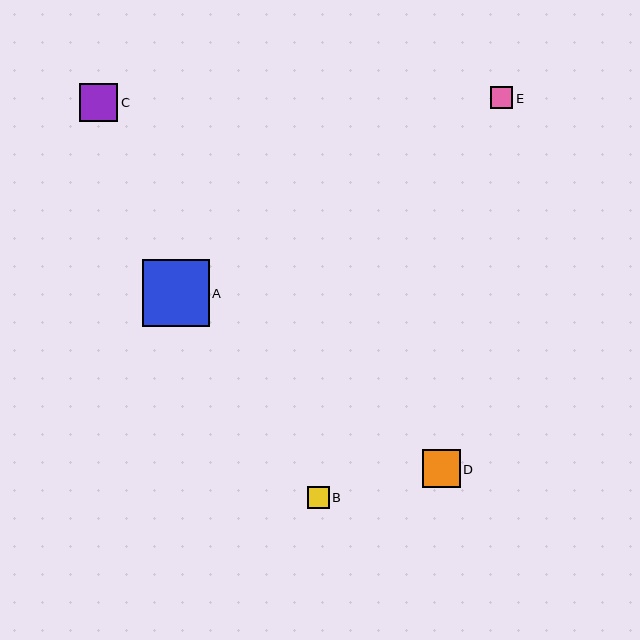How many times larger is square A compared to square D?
Square A is approximately 1.8 times the size of square D.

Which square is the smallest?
Square E is the smallest with a size of approximately 22 pixels.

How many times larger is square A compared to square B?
Square A is approximately 3.1 times the size of square B.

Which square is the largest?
Square A is the largest with a size of approximately 66 pixels.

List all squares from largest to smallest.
From largest to smallest: A, C, D, B, E.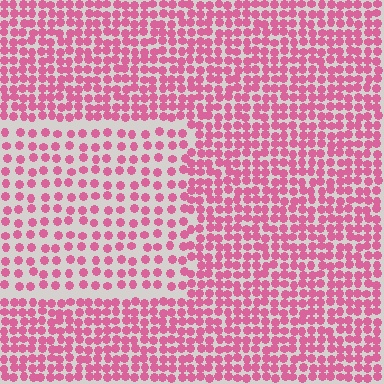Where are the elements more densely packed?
The elements are more densely packed outside the rectangle boundary.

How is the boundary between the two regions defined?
The boundary is defined by a change in element density (approximately 1.9x ratio). All elements are the same color, size, and shape.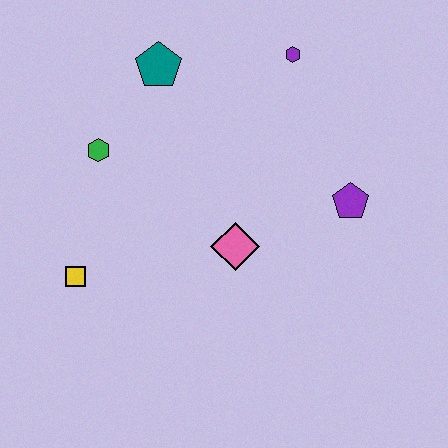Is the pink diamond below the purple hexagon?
Yes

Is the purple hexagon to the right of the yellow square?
Yes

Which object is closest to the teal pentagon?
The green hexagon is closest to the teal pentagon.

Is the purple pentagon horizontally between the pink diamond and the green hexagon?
No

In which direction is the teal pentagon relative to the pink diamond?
The teal pentagon is above the pink diamond.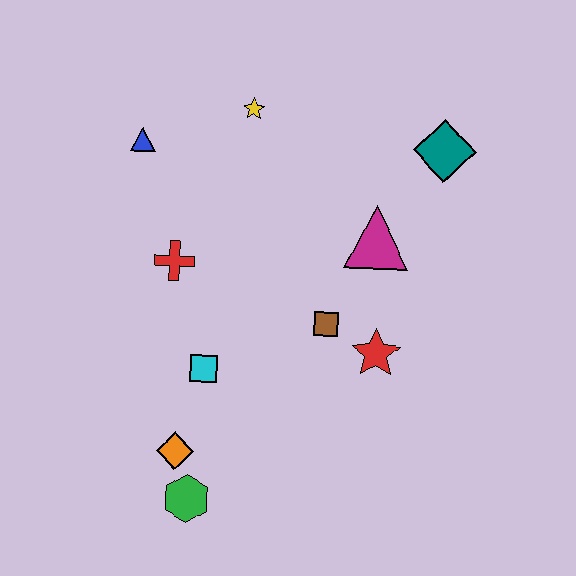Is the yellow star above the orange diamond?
Yes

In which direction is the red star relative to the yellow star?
The red star is below the yellow star.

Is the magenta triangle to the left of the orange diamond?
No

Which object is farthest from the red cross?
The teal diamond is farthest from the red cross.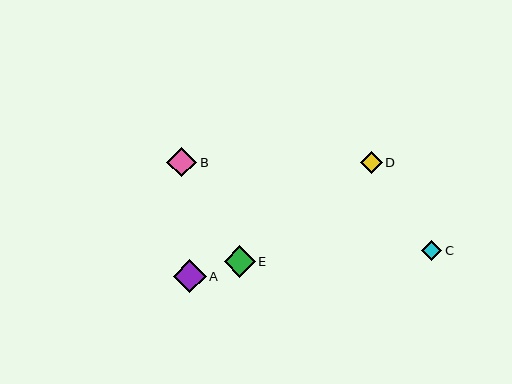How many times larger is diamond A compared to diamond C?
Diamond A is approximately 1.7 times the size of diamond C.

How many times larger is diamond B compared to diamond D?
Diamond B is approximately 1.3 times the size of diamond D.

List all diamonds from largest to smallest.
From largest to smallest: A, E, B, D, C.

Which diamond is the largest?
Diamond A is the largest with a size of approximately 33 pixels.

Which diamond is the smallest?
Diamond C is the smallest with a size of approximately 20 pixels.